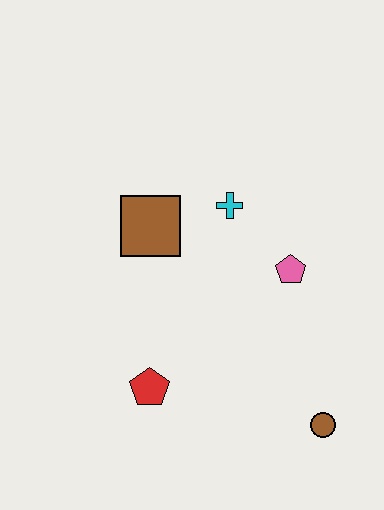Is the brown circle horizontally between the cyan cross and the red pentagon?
No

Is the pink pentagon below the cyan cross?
Yes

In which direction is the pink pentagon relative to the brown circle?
The pink pentagon is above the brown circle.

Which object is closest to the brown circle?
The pink pentagon is closest to the brown circle.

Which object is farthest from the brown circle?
The brown square is farthest from the brown circle.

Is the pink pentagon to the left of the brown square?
No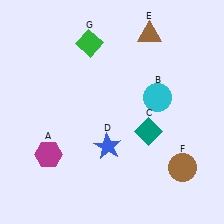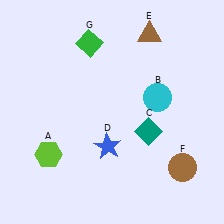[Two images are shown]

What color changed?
The hexagon (A) changed from magenta in Image 1 to lime in Image 2.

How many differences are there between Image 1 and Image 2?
There is 1 difference between the two images.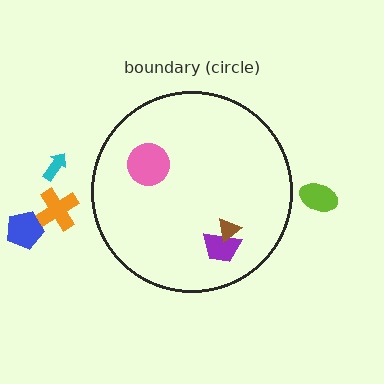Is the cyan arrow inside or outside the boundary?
Outside.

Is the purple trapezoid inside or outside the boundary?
Inside.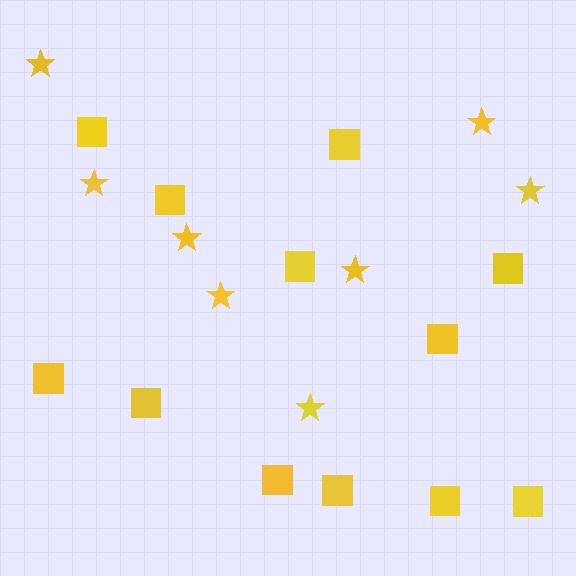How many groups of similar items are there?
There are 2 groups: one group of squares (12) and one group of stars (8).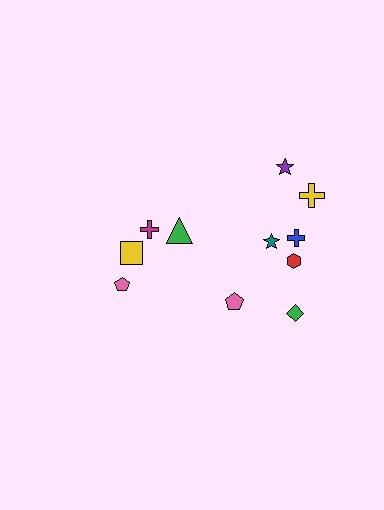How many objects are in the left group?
There are 4 objects.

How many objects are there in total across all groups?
There are 11 objects.